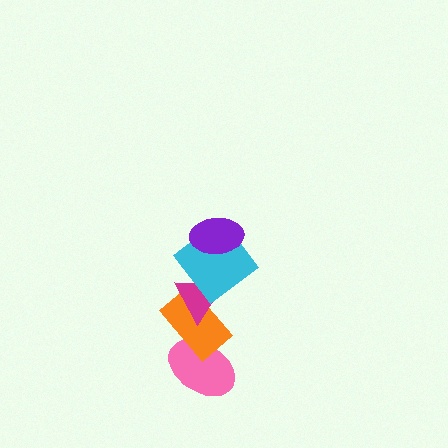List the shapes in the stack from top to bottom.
From top to bottom: the purple ellipse, the cyan diamond, the magenta triangle, the orange rectangle, the pink ellipse.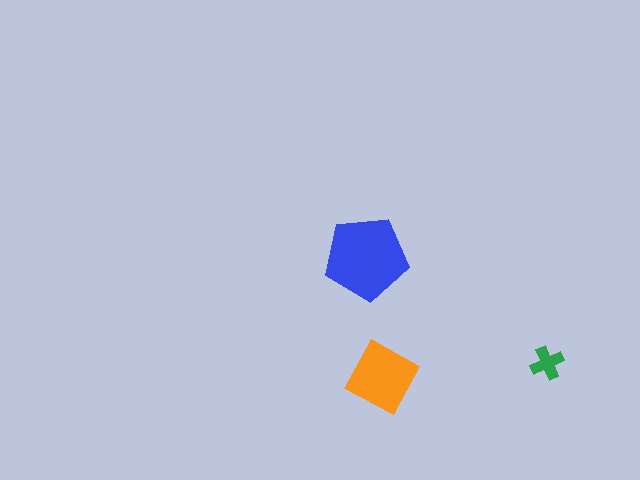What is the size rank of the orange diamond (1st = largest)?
2nd.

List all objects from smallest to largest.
The green cross, the orange diamond, the blue pentagon.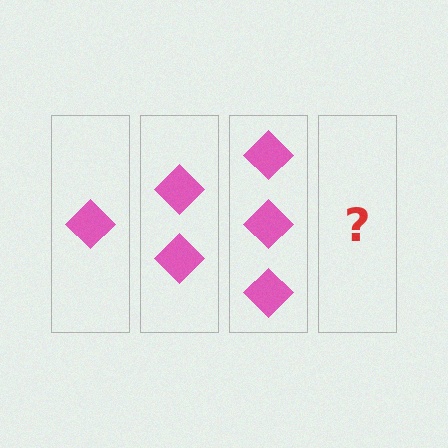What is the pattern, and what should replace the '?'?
The pattern is that each step adds one more diamond. The '?' should be 4 diamonds.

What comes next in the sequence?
The next element should be 4 diamonds.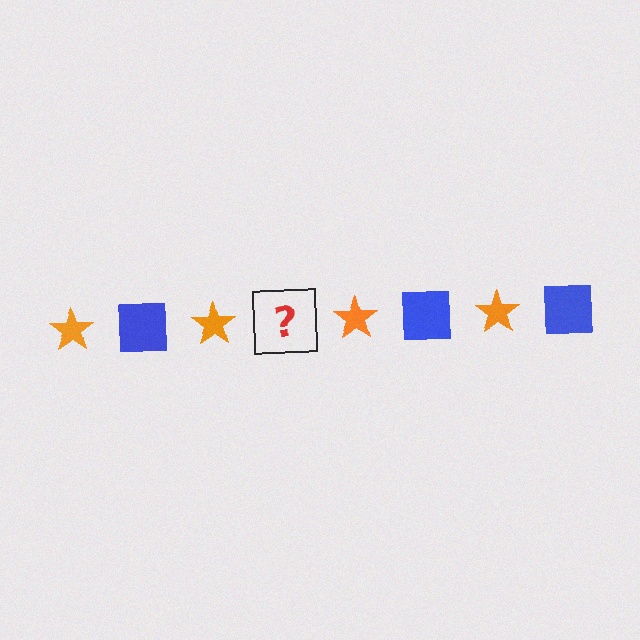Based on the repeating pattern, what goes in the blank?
The blank should be a blue square.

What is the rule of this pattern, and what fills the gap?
The rule is that the pattern alternates between orange star and blue square. The gap should be filled with a blue square.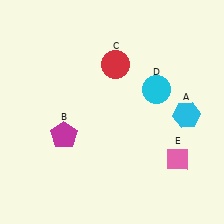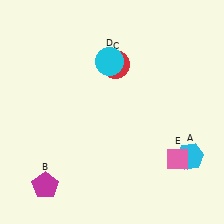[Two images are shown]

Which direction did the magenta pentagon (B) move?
The magenta pentagon (B) moved down.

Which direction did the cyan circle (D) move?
The cyan circle (D) moved left.